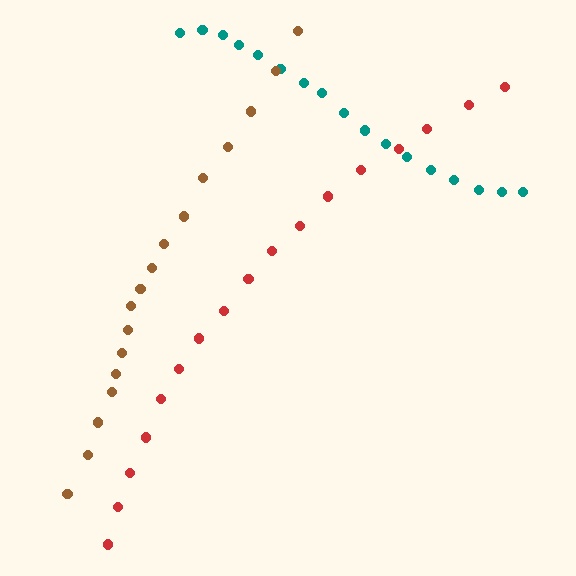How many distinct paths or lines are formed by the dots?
There are 3 distinct paths.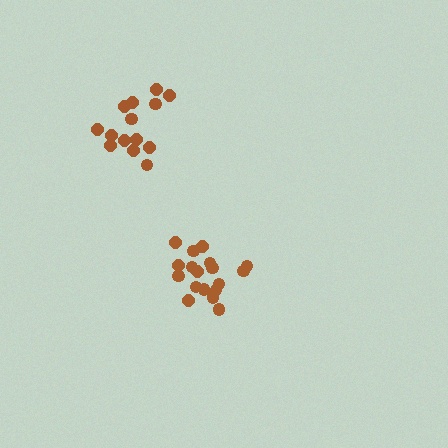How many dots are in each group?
Group 1: 14 dots, Group 2: 18 dots (32 total).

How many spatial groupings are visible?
There are 2 spatial groupings.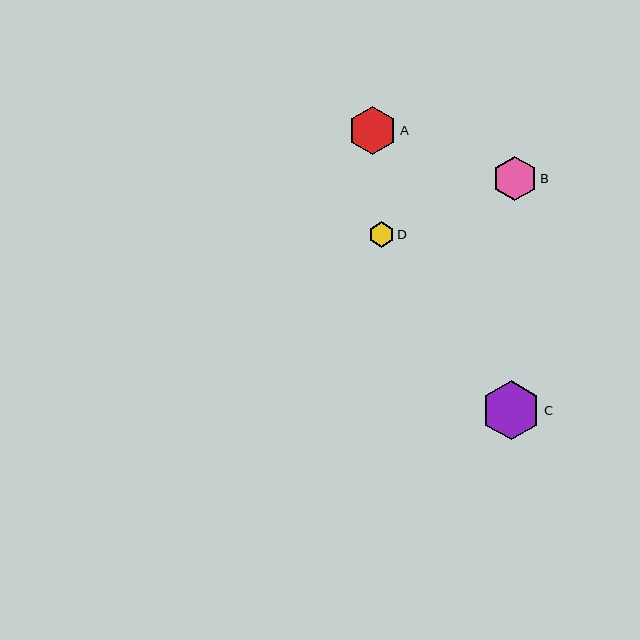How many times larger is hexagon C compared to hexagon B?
Hexagon C is approximately 1.3 times the size of hexagon B.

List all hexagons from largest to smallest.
From largest to smallest: C, A, B, D.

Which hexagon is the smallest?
Hexagon D is the smallest with a size of approximately 25 pixels.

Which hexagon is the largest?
Hexagon C is the largest with a size of approximately 59 pixels.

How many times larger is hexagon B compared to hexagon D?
Hexagon B is approximately 1.7 times the size of hexagon D.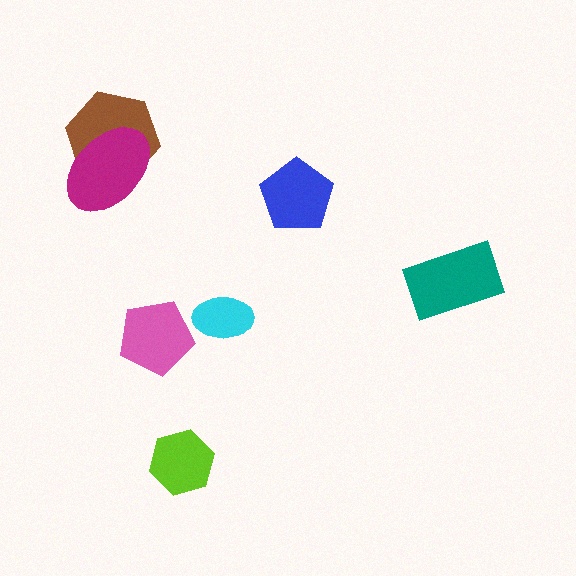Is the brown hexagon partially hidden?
Yes, it is partially covered by another shape.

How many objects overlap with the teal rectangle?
0 objects overlap with the teal rectangle.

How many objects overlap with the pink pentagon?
0 objects overlap with the pink pentagon.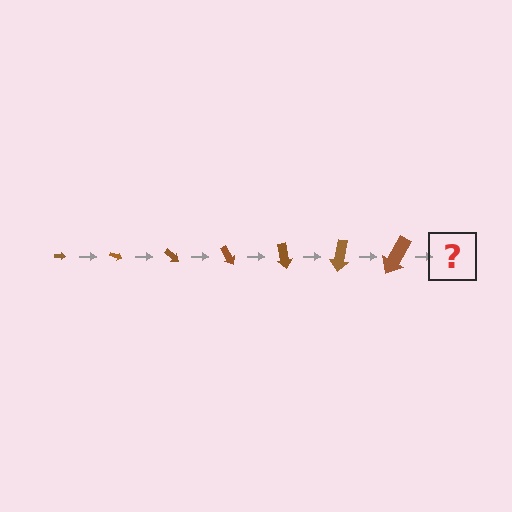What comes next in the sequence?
The next element should be an arrow, larger than the previous one and rotated 140 degrees from the start.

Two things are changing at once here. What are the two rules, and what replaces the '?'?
The two rules are that the arrow grows larger each step and it rotates 20 degrees each step. The '?' should be an arrow, larger than the previous one and rotated 140 degrees from the start.